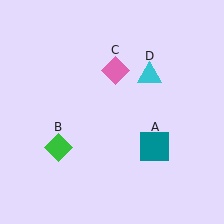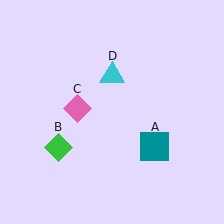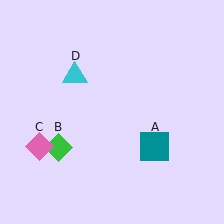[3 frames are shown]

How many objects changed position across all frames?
2 objects changed position: pink diamond (object C), cyan triangle (object D).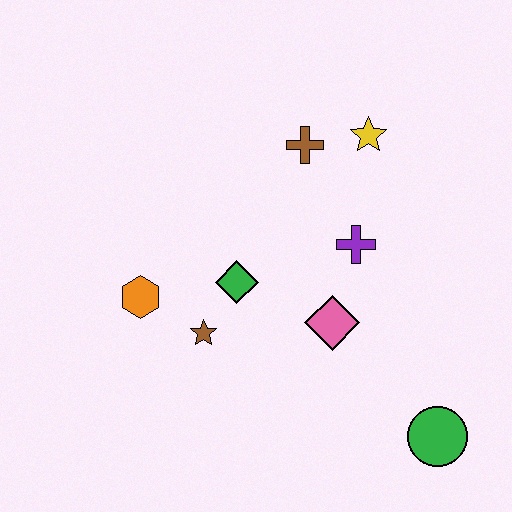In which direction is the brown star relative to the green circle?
The brown star is to the left of the green circle.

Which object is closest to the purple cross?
The pink diamond is closest to the purple cross.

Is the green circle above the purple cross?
No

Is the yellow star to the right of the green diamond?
Yes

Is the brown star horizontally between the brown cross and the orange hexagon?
Yes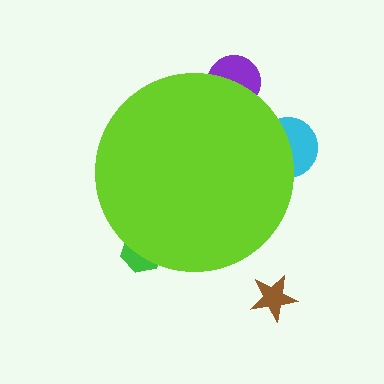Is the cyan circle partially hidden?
Yes, the cyan circle is partially hidden behind the lime circle.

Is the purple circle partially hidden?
Yes, the purple circle is partially hidden behind the lime circle.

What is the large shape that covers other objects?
A lime circle.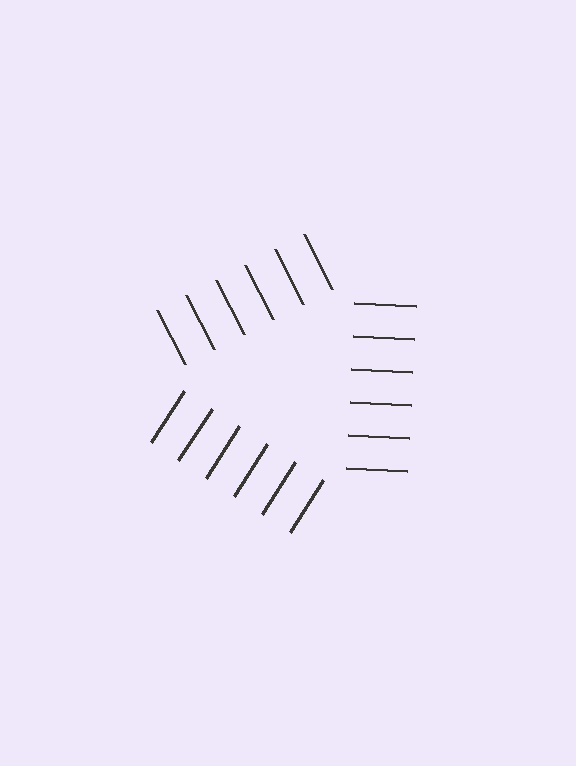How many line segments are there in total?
18 — 6 along each of the 3 edges.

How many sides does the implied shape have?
3 sides — the line-ends trace a triangle.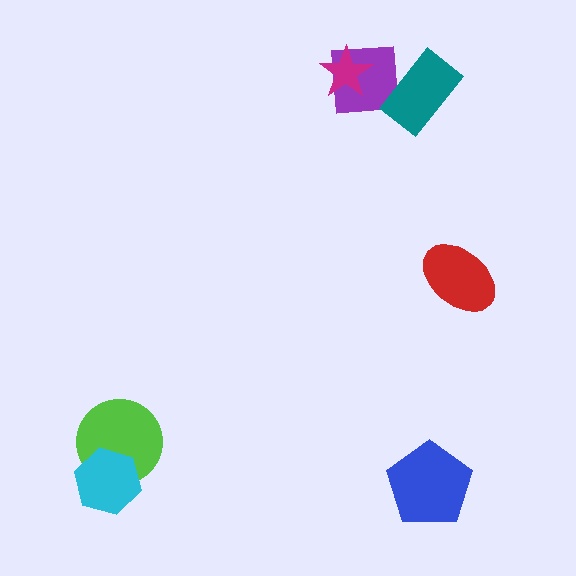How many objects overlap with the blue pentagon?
0 objects overlap with the blue pentagon.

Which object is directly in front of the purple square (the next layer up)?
The teal rectangle is directly in front of the purple square.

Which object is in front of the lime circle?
The cyan hexagon is in front of the lime circle.